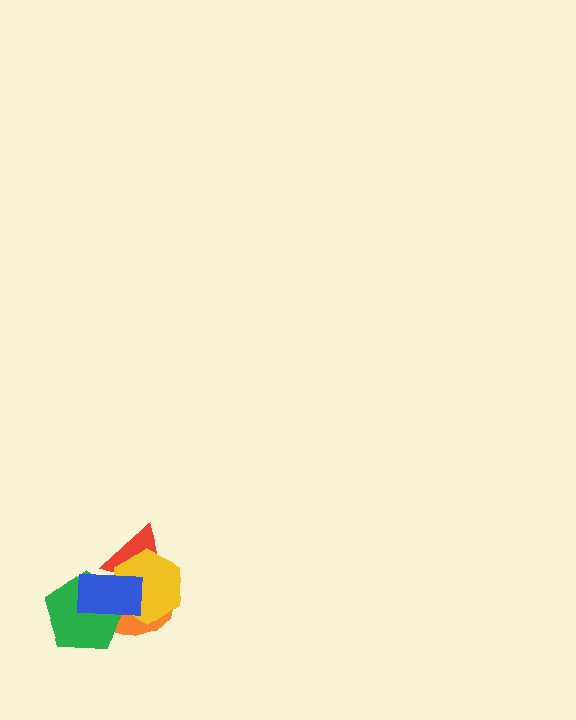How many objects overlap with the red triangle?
3 objects overlap with the red triangle.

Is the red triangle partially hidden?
Yes, it is partially covered by another shape.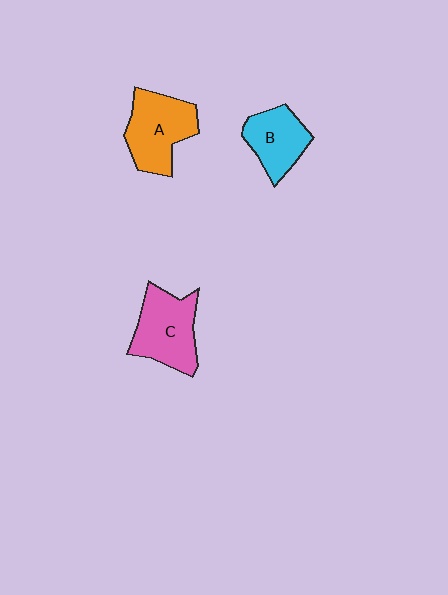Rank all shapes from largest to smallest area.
From largest to smallest: A (orange), C (pink), B (cyan).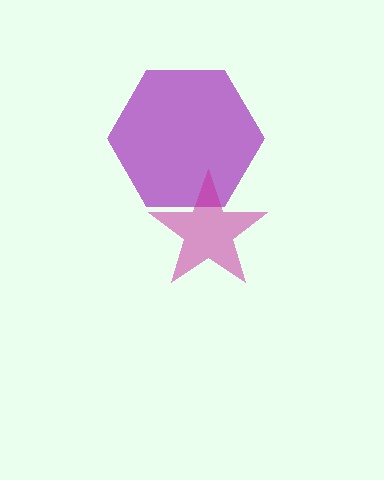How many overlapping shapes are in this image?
There are 2 overlapping shapes in the image.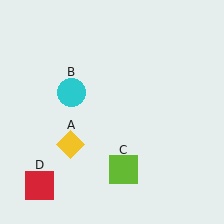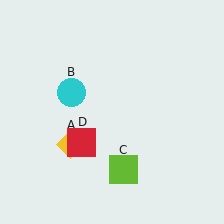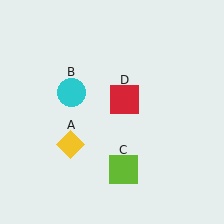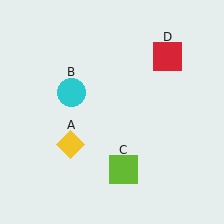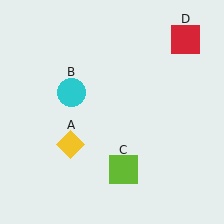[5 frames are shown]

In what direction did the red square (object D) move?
The red square (object D) moved up and to the right.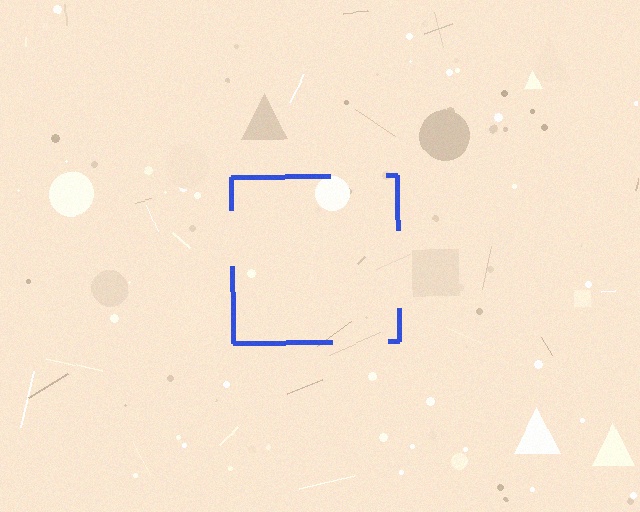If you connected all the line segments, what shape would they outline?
They would outline a square.